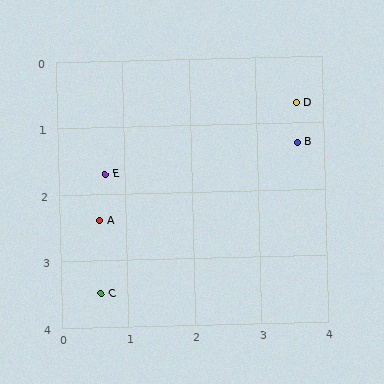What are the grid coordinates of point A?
Point A is at approximately (0.6, 2.4).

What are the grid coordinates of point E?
Point E is at approximately (0.7, 1.7).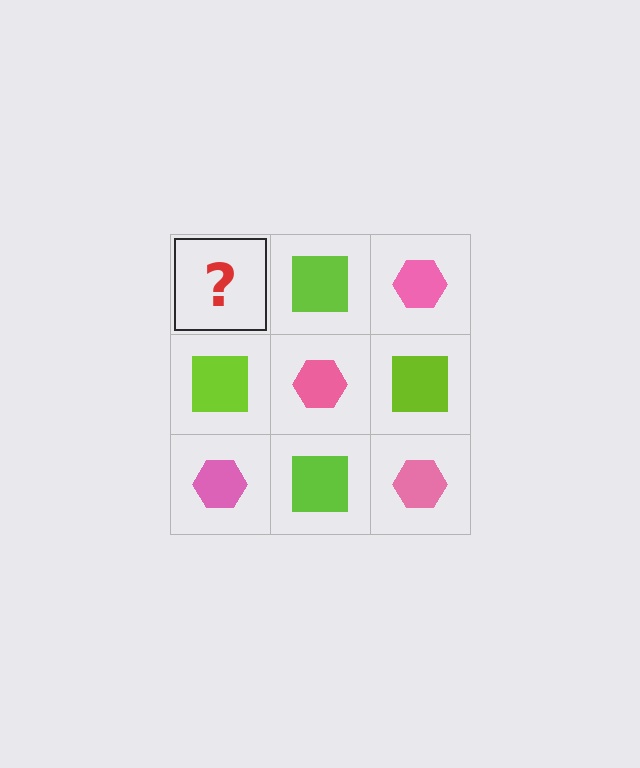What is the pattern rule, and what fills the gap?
The rule is that it alternates pink hexagon and lime square in a checkerboard pattern. The gap should be filled with a pink hexagon.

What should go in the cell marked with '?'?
The missing cell should contain a pink hexagon.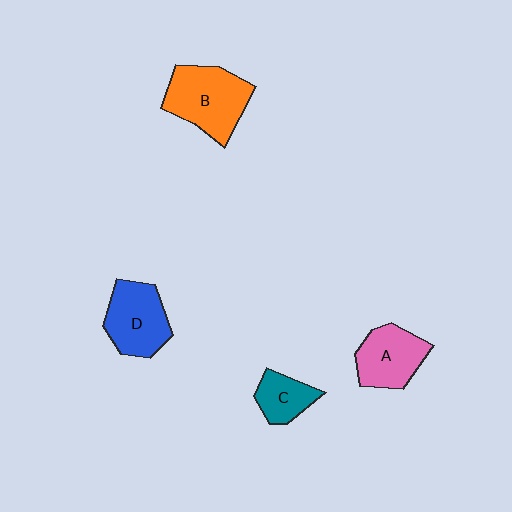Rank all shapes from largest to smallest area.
From largest to smallest: B (orange), D (blue), A (pink), C (teal).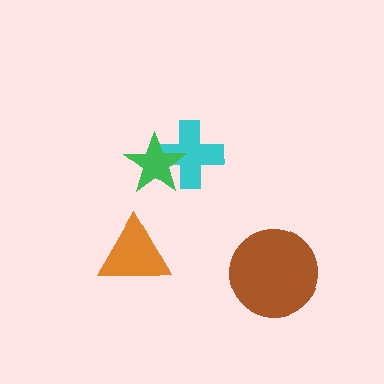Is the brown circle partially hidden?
No, no other shape covers it.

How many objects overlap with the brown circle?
0 objects overlap with the brown circle.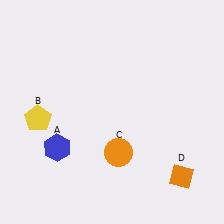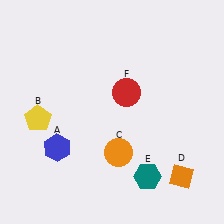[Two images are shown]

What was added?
A teal hexagon (E), a red circle (F) were added in Image 2.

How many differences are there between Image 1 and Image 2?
There are 2 differences between the two images.